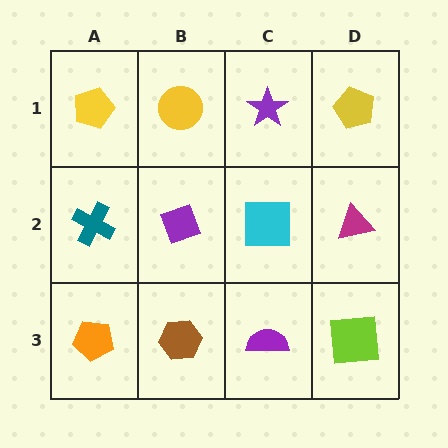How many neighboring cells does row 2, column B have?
4.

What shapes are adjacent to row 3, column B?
A purple diamond (row 2, column B), an orange pentagon (row 3, column A), a purple semicircle (row 3, column C).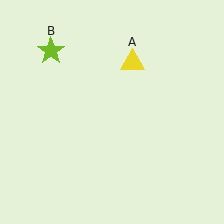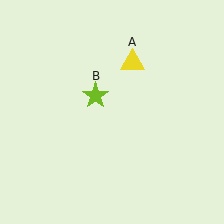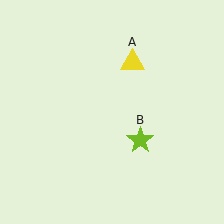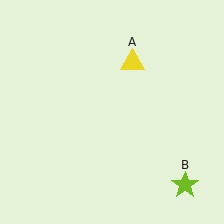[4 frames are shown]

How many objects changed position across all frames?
1 object changed position: lime star (object B).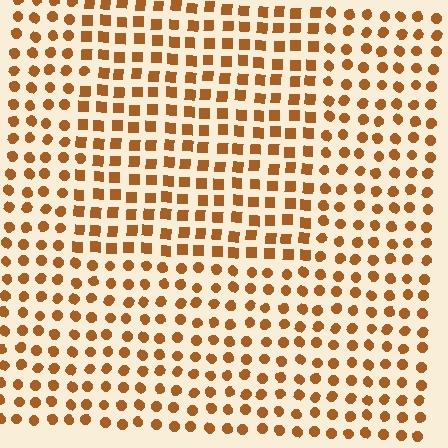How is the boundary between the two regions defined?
The boundary is defined by a change in element shape: squares inside vs. circles outside. All elements share the same color and spacing.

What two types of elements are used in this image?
The image uses squares inside the rectangle region and circles outside it.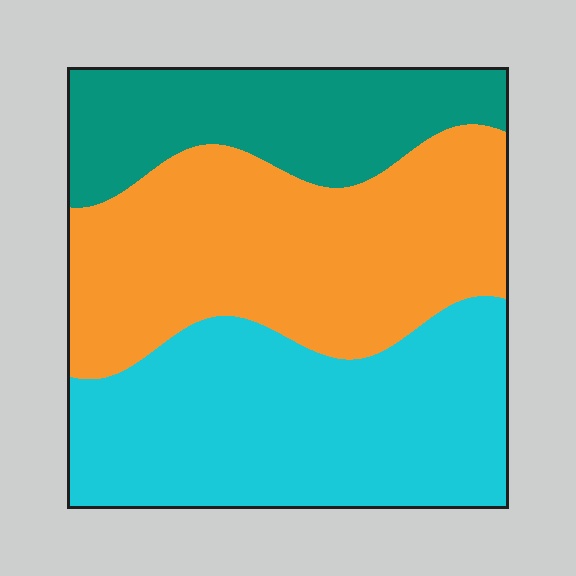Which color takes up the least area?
Teal, at roughly 20%.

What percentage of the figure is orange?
Orange takes up between a quarter and a half of the figure.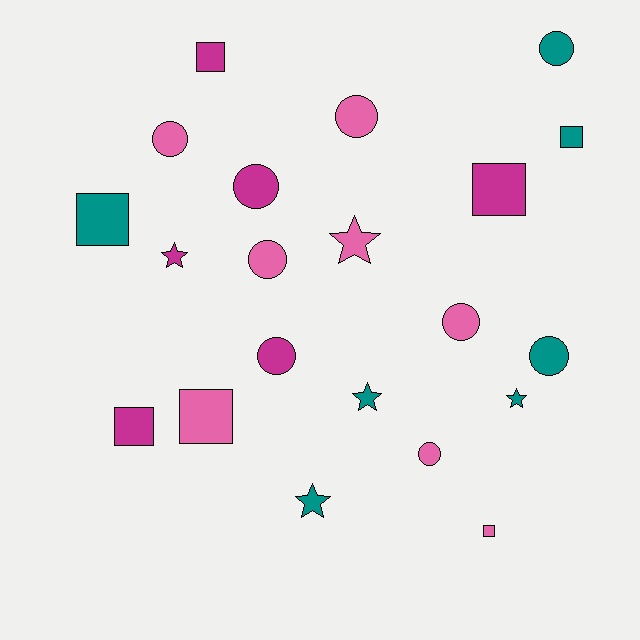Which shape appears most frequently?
Circle, with 9 objects.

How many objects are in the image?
There are 21 objects.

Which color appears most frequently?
Pink, with 8 objects.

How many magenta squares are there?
There are 3 magenta squares.